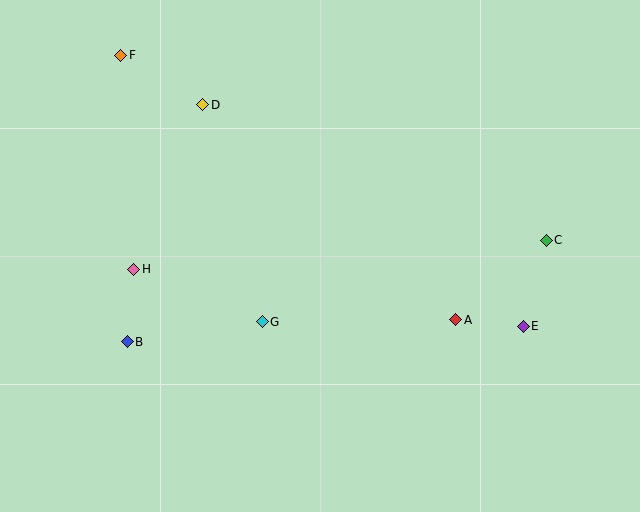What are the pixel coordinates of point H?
Point H is at (134, 269).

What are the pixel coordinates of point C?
Point C is at (546, 240).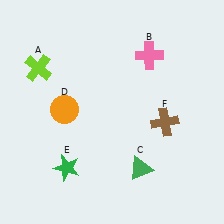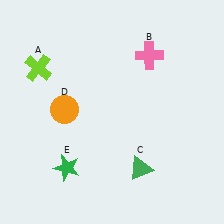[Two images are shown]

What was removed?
The brown cross (F) was removed in Image 2.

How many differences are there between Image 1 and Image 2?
There is 1 difference between the two images.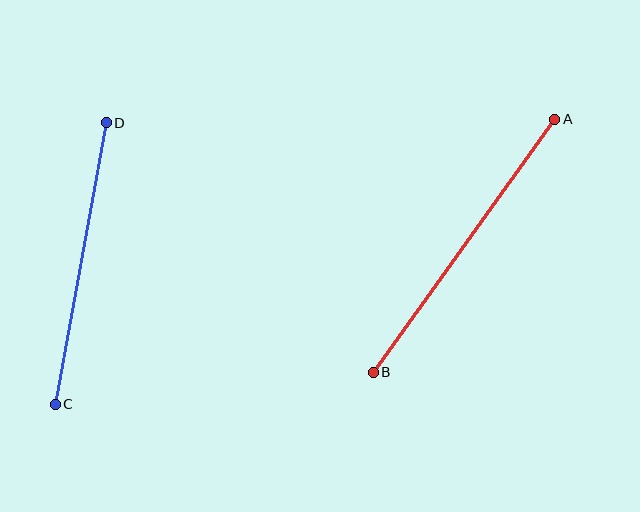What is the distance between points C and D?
The distance is approximately 286 pixels.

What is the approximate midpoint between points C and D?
The midpoint is at approximately (81, 263) pixels.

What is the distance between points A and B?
The distance is approximately 312 pixels.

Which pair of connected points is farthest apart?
Points A and B are farthest apart.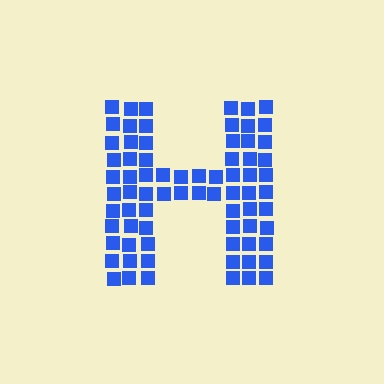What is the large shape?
The large shape is the letter H.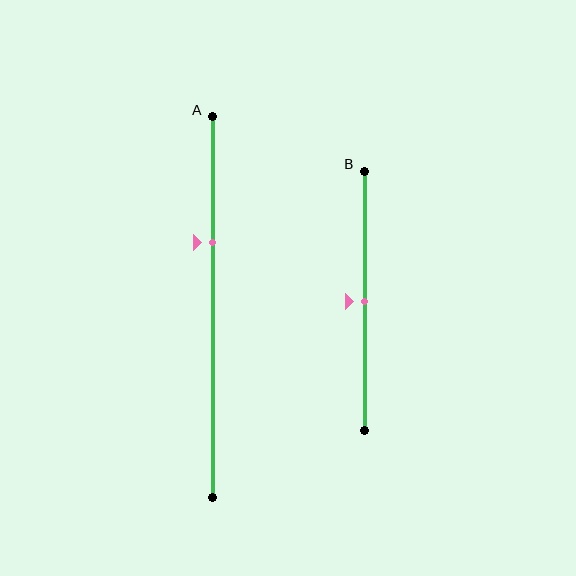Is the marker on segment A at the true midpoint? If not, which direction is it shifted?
No, the marker on segment A is shifted upward by about 17% of the segment length.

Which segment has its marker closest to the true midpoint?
Segment B has its marker closest to the true midpoint.